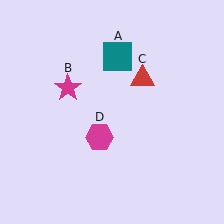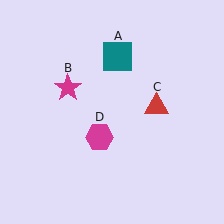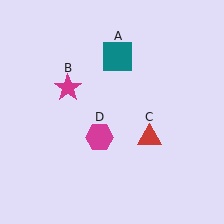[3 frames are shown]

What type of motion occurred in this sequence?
The red triangle (object C) rotated clockwise around the center of the scene.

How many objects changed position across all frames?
1 object changed position: red triangle (object C).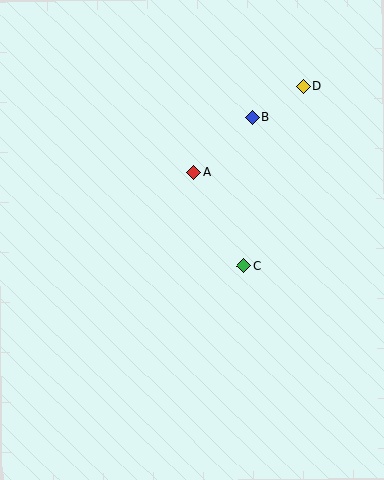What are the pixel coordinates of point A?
Point A is at (194, 172).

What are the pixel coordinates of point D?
Point D is at (303, 86).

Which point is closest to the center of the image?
Point C at (244, 266) is closest to the center.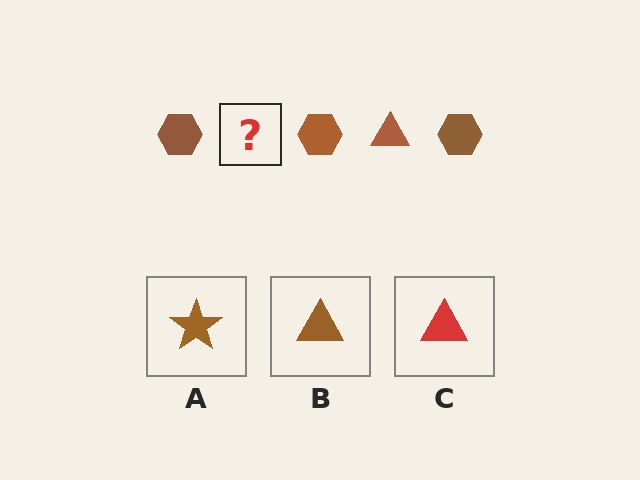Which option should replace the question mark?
Option B.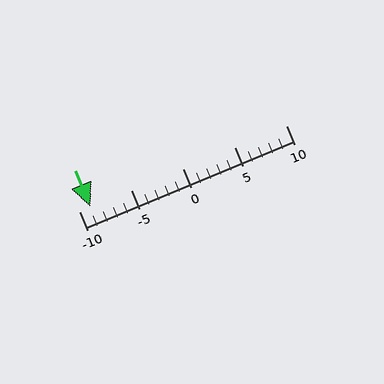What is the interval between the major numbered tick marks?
The major tick marks are spaced 5 units apart.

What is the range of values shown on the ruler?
The ruler shows values from -10 to 10.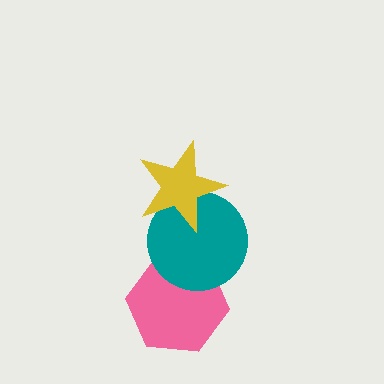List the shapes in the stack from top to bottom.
From top to bottom: the yellow star, the teal circle, the pink hexagon.